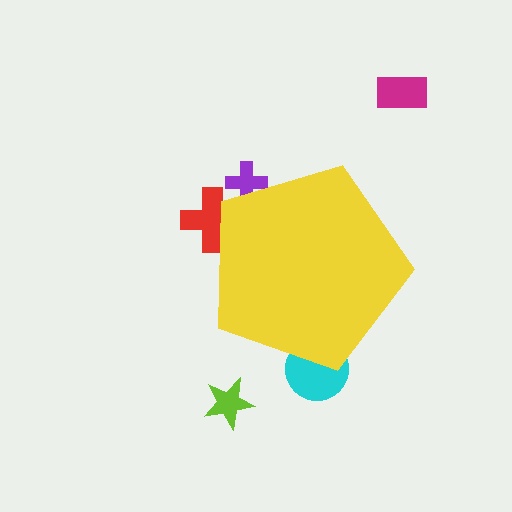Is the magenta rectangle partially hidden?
No, the magenta rectangle is fully visible.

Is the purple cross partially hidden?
Yes, the purple cross is partially hidden behind the yellow pentagon.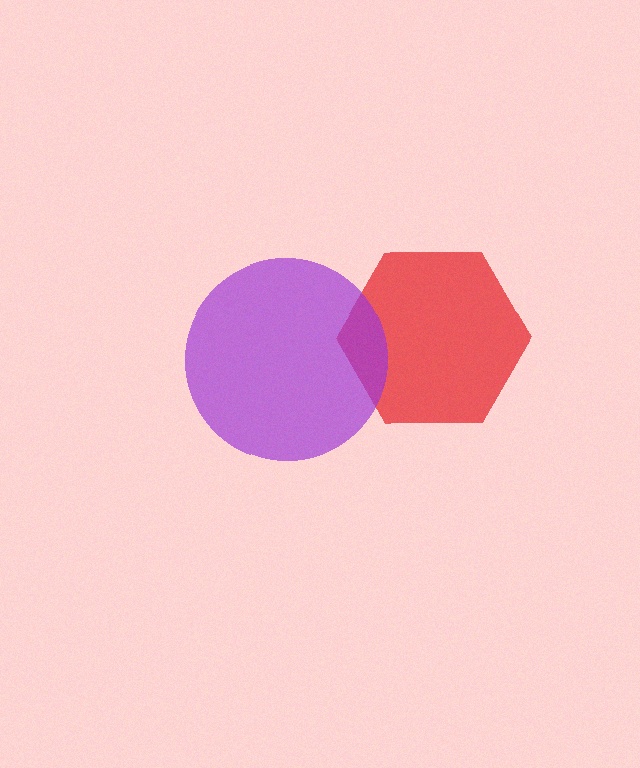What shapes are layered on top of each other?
The layered shapes are: a red hexagon, a purple circle.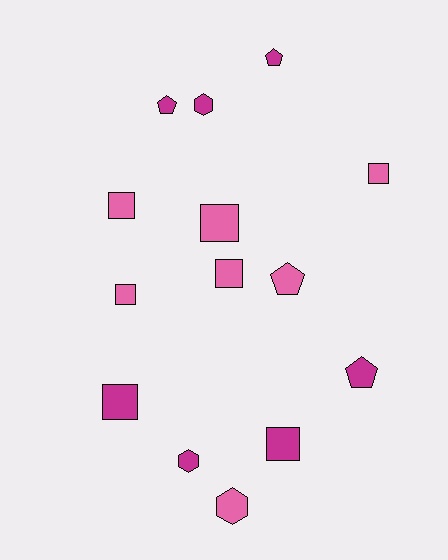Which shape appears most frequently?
Square, with 7 objects.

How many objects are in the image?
There are 14 objects.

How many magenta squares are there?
There are 2 magenta squares.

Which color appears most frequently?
Magenta, with 7 objects.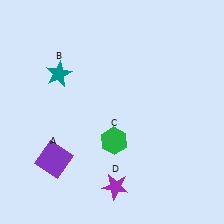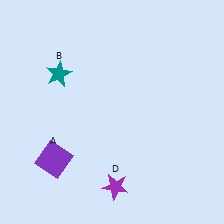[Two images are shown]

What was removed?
The green hexagon (C) was removed in Image 2.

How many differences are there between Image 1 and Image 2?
There is 1 difference between the two images.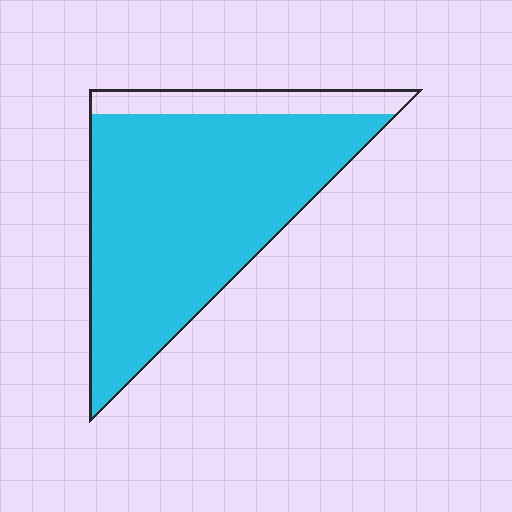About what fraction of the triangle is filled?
About seven eighths (7/8).